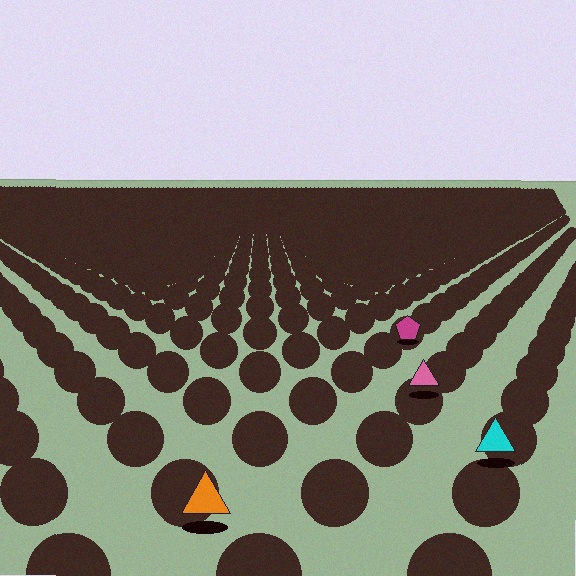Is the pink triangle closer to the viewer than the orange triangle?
No. The orange triangle is closer — you can tell from the texture gradient: the ground texture is coarser near it.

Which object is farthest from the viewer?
The magenta pentagon is farthest from the viewer. It appears smaller and the ground texture around it is denser.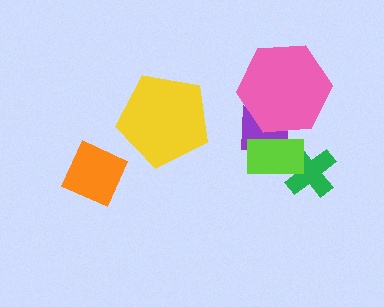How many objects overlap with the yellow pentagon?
0 objects overlap with the yellow pentagon.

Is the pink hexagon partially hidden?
Yes, it is partially covered by another shape.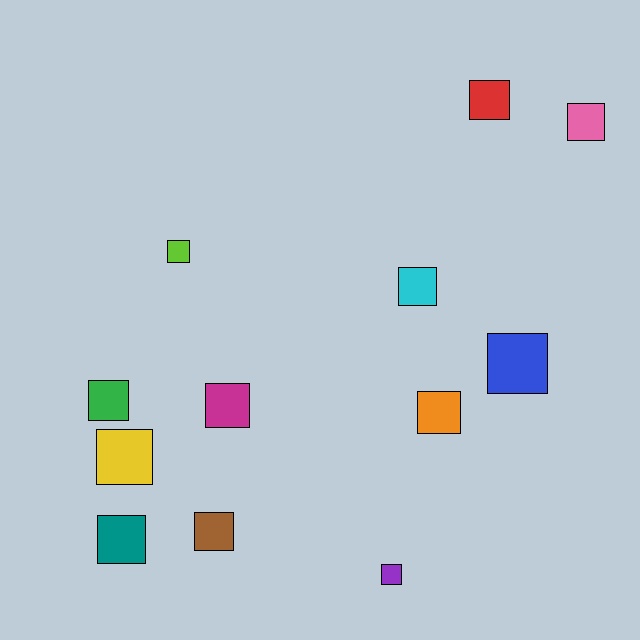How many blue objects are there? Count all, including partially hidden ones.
There is 1 blue object.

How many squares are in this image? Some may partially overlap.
There are 12 squares.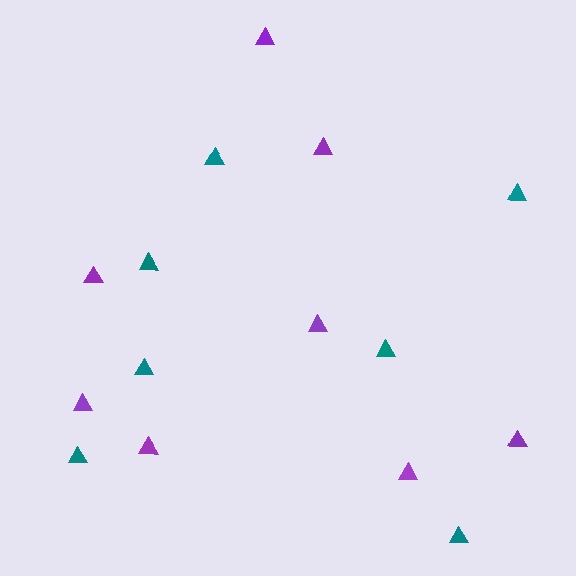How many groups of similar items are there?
There are 2 groups: one group of purple triangles (8) and one group of teal triangles (7).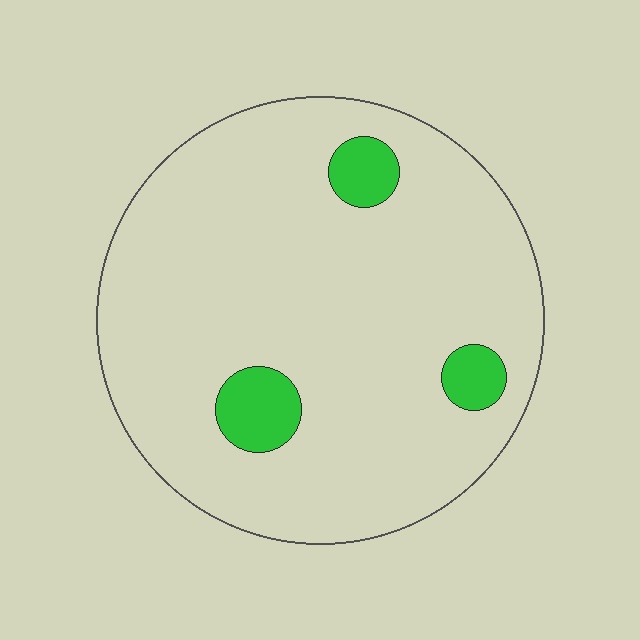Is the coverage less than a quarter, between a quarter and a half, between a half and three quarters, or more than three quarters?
Less than a quarter.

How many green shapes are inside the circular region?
3.